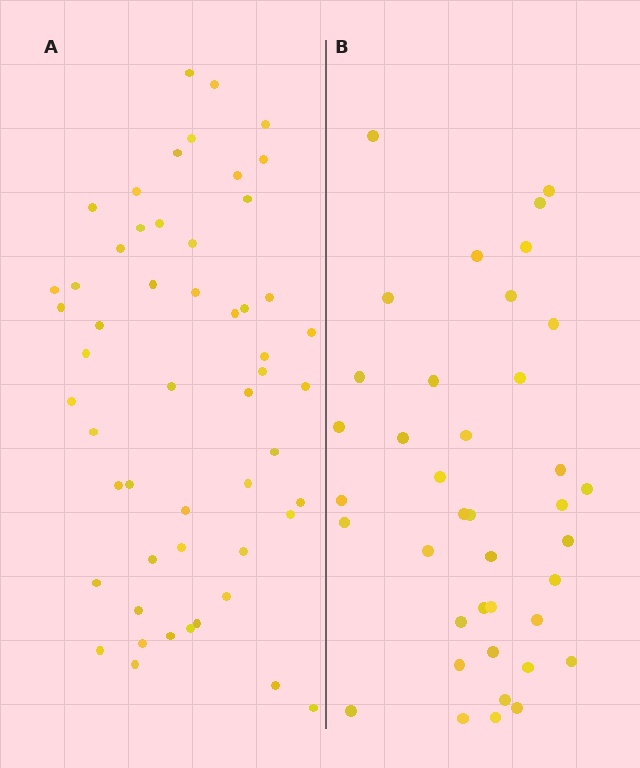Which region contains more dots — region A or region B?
Region A (the left region) has more dots.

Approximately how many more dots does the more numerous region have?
Region A has approximately 15 more dots than region B.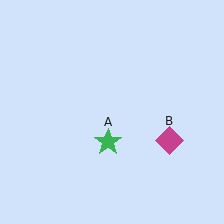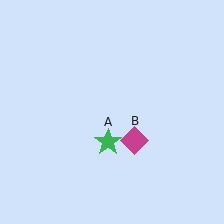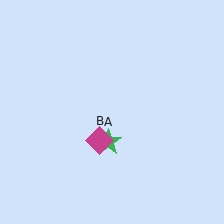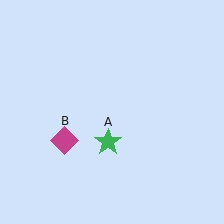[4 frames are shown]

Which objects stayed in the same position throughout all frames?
Green star (object A) remained stationary.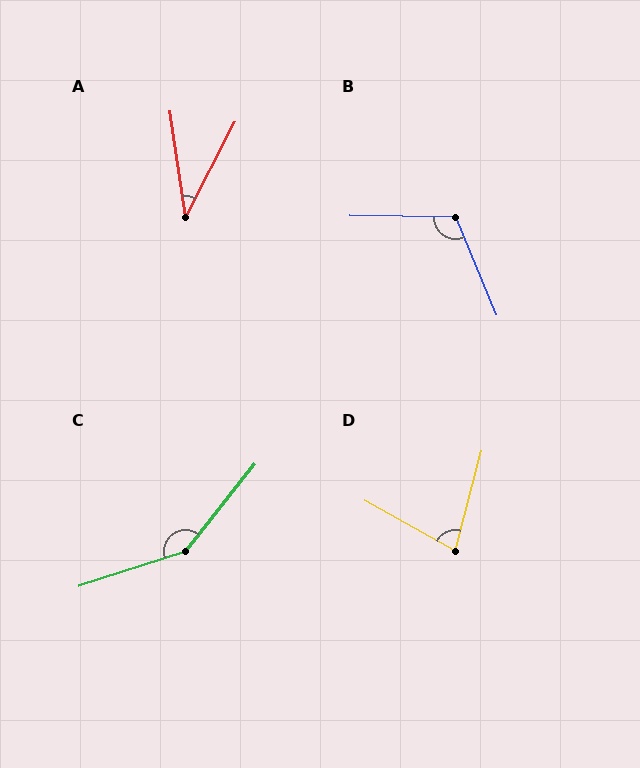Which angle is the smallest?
A, at approximately 36 degrees.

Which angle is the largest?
C, at approximately 147 degrees.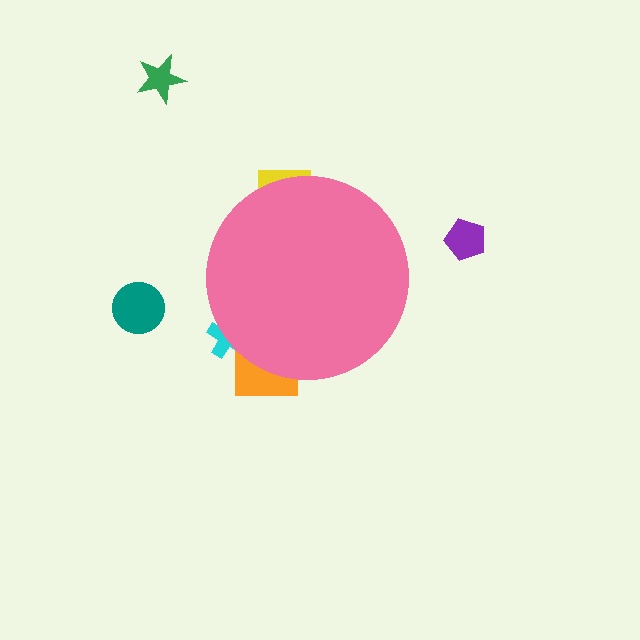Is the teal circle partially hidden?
No, the teal circle is fully visible.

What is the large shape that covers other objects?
A pink circle.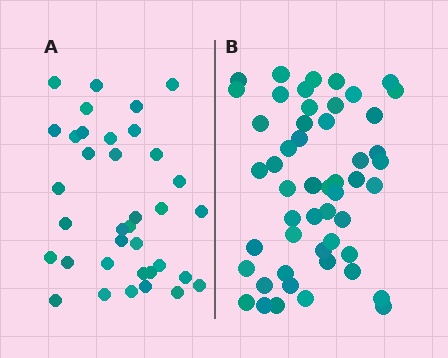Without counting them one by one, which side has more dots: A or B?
Region B (the right region) has more dots.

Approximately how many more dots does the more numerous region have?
Region B has approximately 15 more dots than region A.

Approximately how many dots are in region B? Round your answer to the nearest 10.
About 50 dots. (The exact count is 51, which rounds to 50.)